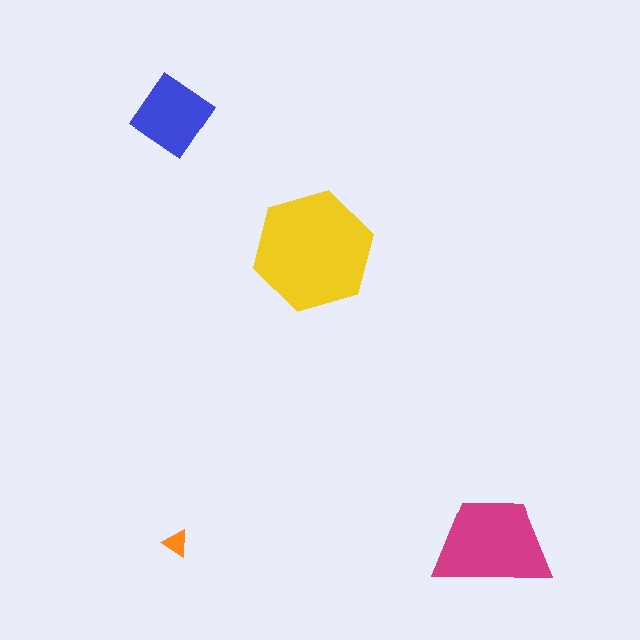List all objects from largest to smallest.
The yellow hexagon, the magenta trapezoid, the blue diamond, the orange triangle.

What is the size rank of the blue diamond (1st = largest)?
3rd.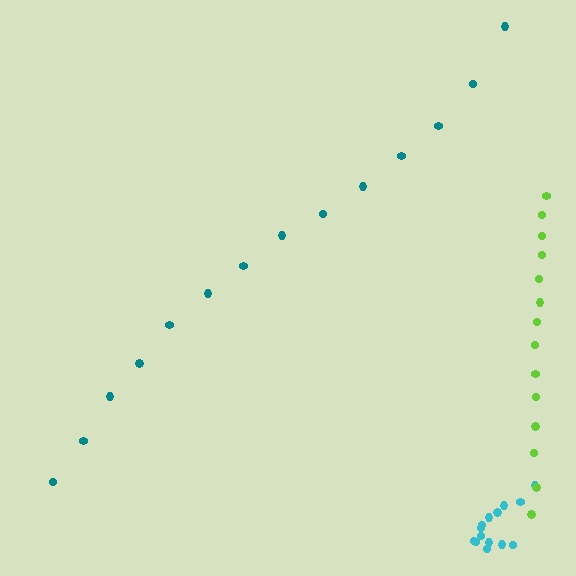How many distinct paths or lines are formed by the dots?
There are 3 distinct paths.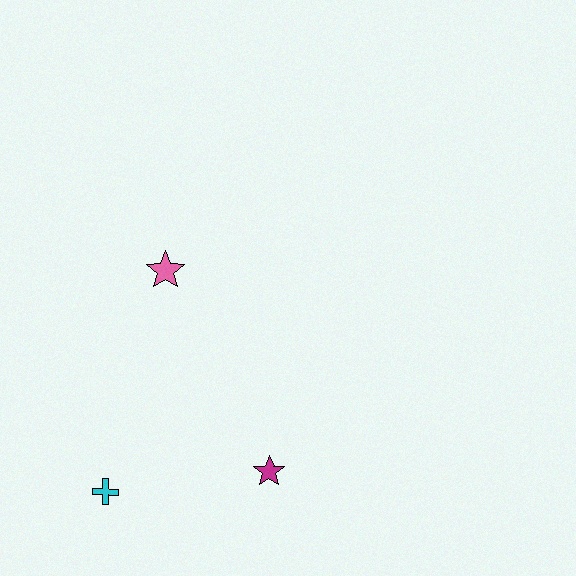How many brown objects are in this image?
There are no brown objects.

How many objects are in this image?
There are 3 objects.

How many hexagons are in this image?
There are no hexagons.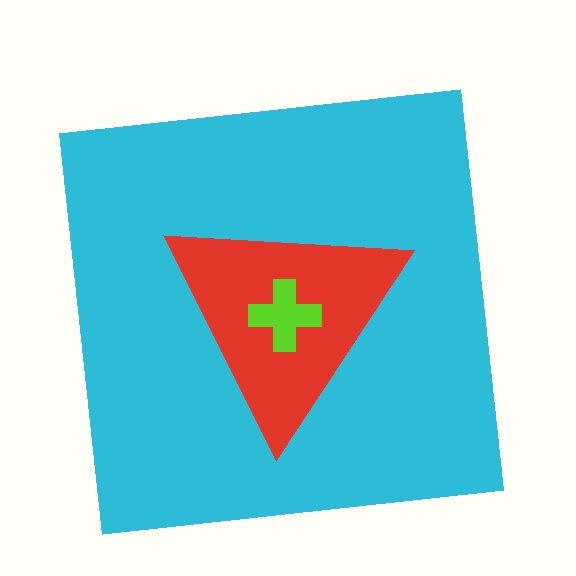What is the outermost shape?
The cyan square.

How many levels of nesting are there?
3.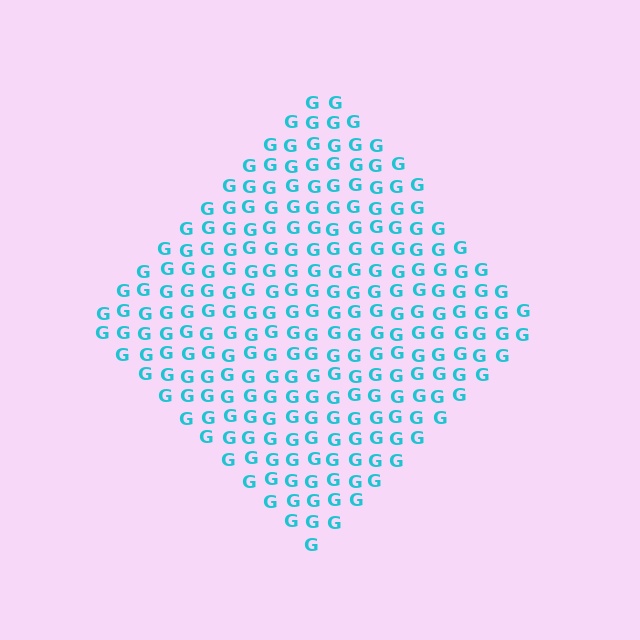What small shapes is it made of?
It is made of small letter G's.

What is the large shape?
The large shape is a diamond.